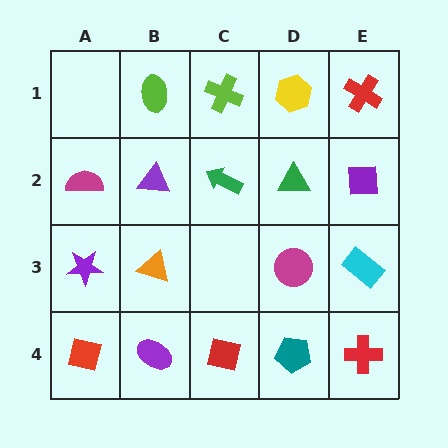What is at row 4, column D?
A teal pentagon.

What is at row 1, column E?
A red cross.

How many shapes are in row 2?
5 shapes.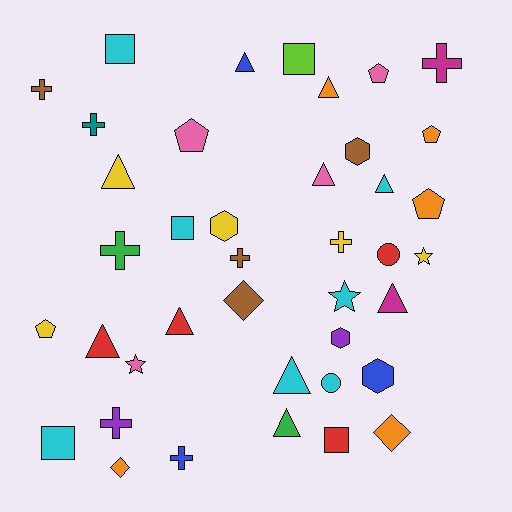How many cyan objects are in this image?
There are 7 cyan objects.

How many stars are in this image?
There are 3 stars.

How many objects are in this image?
There are 40 objects.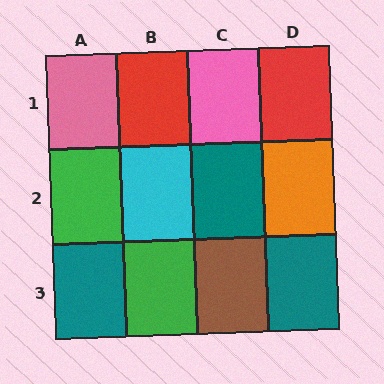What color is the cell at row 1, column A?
Pink.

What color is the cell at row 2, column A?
Green.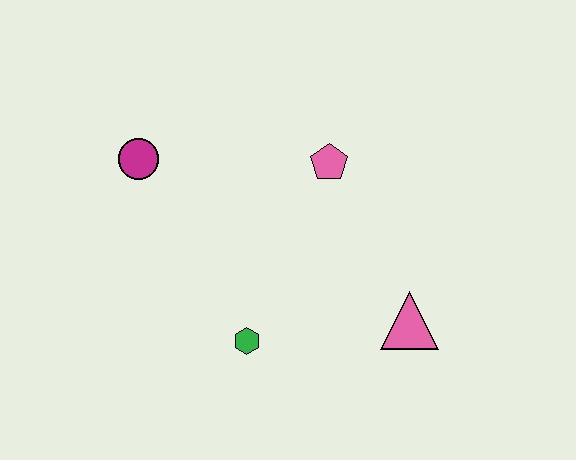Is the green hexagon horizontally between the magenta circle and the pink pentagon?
Yes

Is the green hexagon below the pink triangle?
Yes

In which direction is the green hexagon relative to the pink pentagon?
The green hexagon is below the pink pentagon.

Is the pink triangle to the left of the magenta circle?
No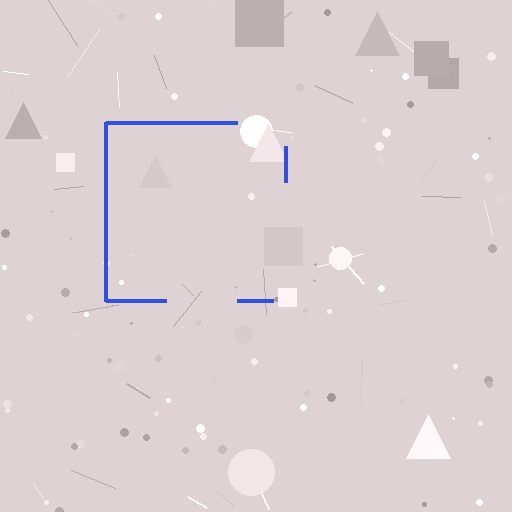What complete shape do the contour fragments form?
The contour fragments form a square.